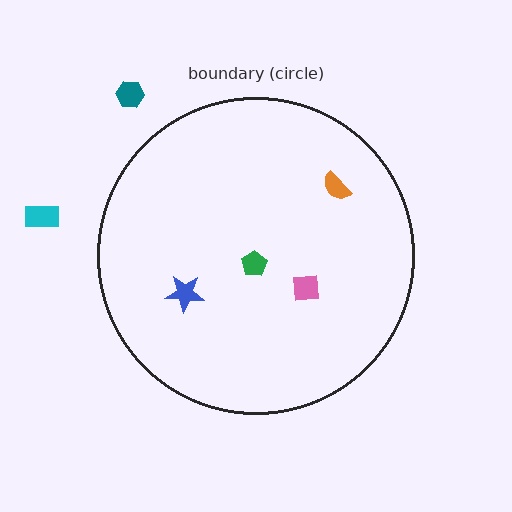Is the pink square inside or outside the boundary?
Inside.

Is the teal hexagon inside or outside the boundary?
Outside.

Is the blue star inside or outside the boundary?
Inside.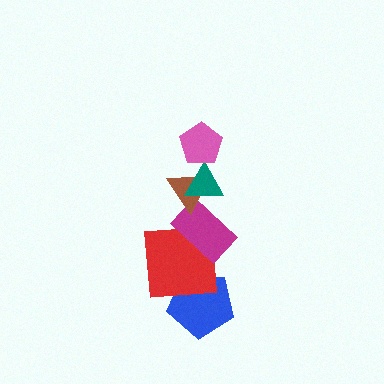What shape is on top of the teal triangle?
The pink pentagon is on top of the teal triangle.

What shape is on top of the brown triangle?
The teal triangle is on top of the brown triangle.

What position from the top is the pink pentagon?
The pink pentagon is 1st from the top.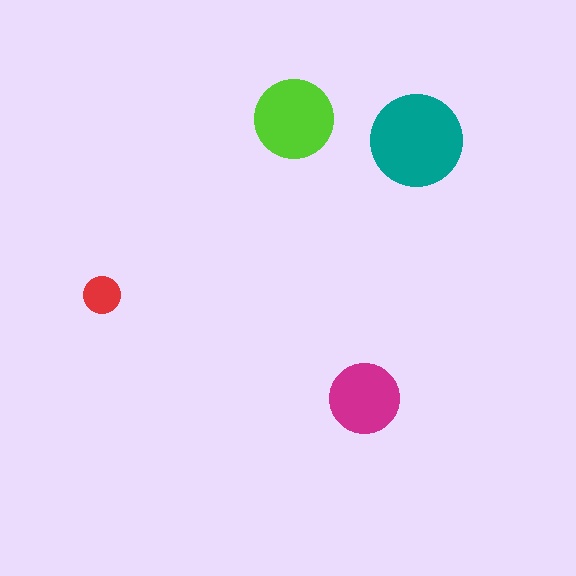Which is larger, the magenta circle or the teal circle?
The teal one.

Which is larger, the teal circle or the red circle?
The teal one.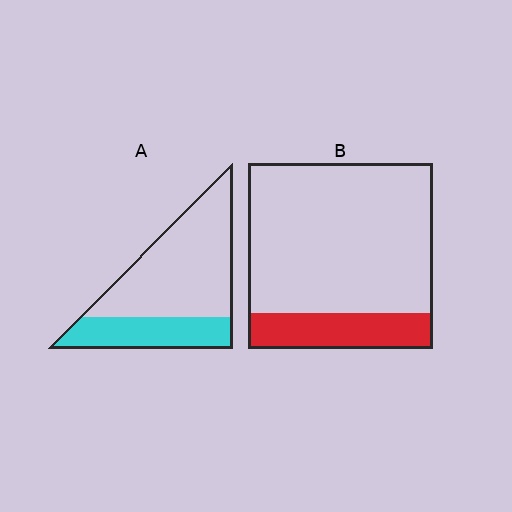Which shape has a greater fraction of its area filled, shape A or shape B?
Shape A.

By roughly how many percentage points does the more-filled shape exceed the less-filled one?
By roughly 10 percentage points (A over B).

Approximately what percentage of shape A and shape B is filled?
A is approximately 30% and B is approximately 20%.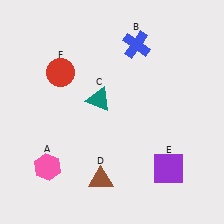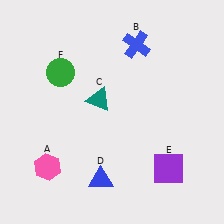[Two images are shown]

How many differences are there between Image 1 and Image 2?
There are 2 differences between the two images.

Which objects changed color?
D changed from brown to blue. F changed from red to green.